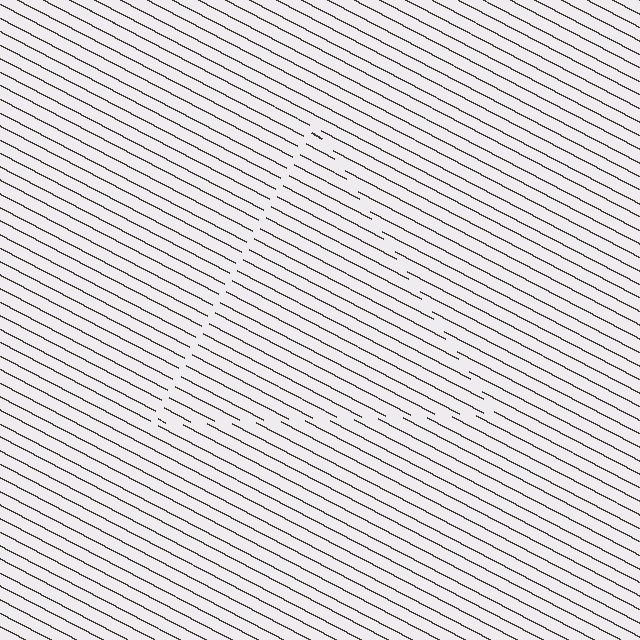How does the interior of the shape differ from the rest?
The interior of the shape contains the same grating, shifted by half a period — the contour is defined by the phase discontinuity where line-ends from the inner and outer gratings abut.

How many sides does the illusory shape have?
3 sides — the line-ends trace a triangle.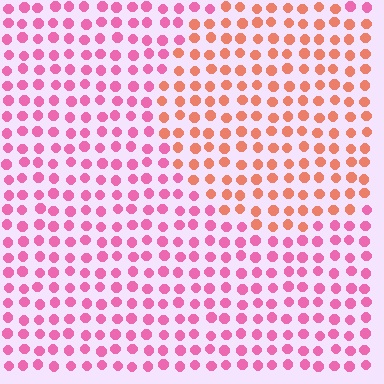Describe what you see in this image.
The image is filled with small pink elements in a uniform arrangement. A circle-shaped region is visible where the elements are tinted to a slightly different hue, forming a subtle color boundary.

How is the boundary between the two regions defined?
The boundary is defined purely by a slight shift in hue (about 43 degrees). Spacing, size, and orientation are identical on both sides.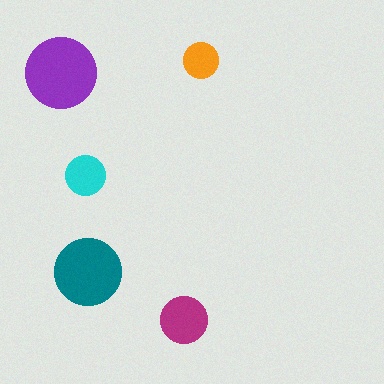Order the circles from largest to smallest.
the purple one, the teal one, the magenta one, the cyan one, the orange one.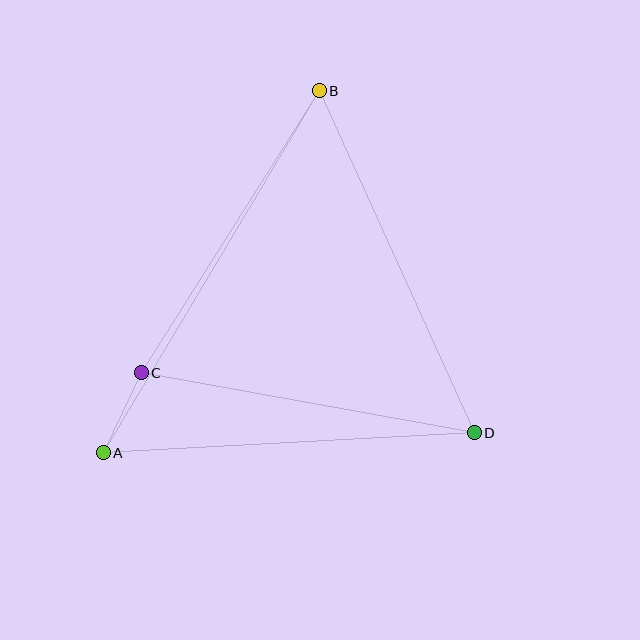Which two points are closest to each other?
Points A and C are closest to each other.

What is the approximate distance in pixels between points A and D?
The distance between A and D is approximately 371 pixels.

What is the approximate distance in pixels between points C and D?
The distance between C and D is approximately 338 pixels.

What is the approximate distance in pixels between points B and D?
The distance between B and D is approximately 376 pixels.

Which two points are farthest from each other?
Points A and B are farthest from each other.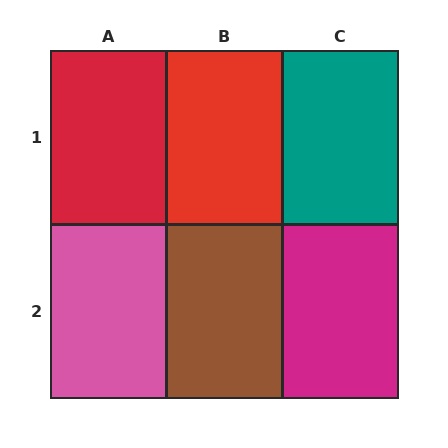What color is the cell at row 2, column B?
Brown.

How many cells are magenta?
1 cell is magenta.